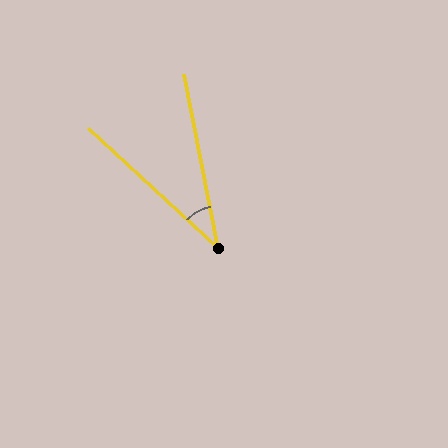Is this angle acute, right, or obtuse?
It is acute.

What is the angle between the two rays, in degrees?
Approximately 36 degrees.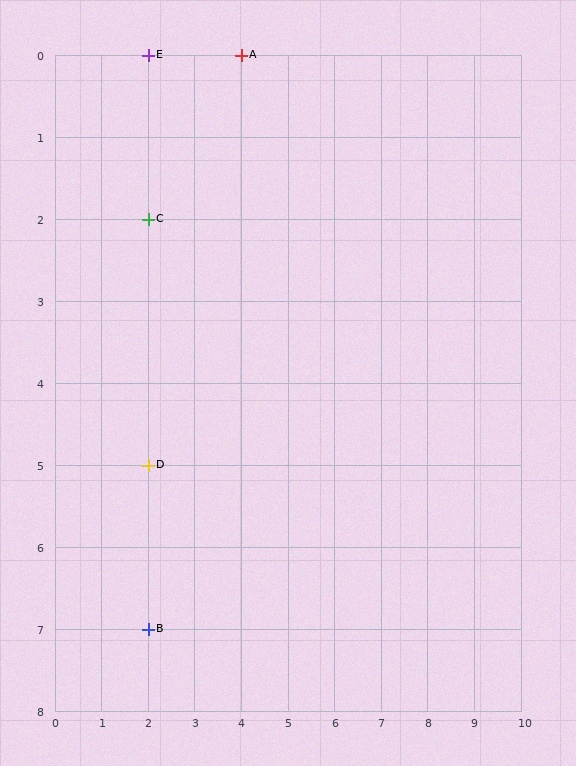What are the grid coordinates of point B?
Point B is at grid coordinates (2, 7).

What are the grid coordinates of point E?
Point E is at grid coordinates (2, 0).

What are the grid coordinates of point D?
Point D is at grid coordinates (2, 5).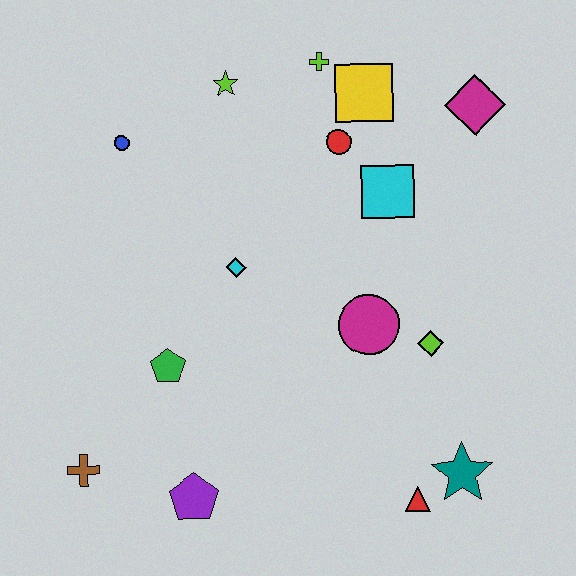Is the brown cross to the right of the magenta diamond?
No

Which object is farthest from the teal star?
The blue circle is farthest from the teal star.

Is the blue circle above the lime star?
No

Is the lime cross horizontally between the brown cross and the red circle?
Yes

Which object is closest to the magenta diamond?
The yellow square is closest to the magenta diamond.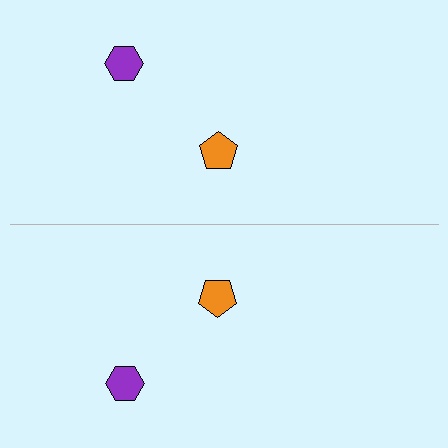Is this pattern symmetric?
Yes, this pattern has bilateral (reflection) symmetry.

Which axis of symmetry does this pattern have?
The pattern has a horizontal axis of symmetry running through the center of the image.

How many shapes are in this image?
There are 4 shapes in this image.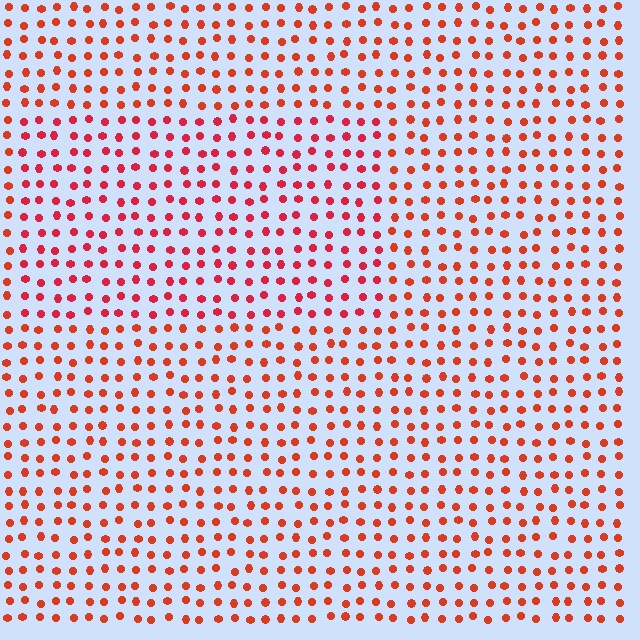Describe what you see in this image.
The image is filled with small red elements in a uniform arrangement. A rectangle-shaped region is visible where the elements are tinted to a slightly different hue, forming a subtle color boundary.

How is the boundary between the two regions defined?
The boundary is defined purely by a slight shift in hue (about 19 degrees). Spacing, size, and orientation are identical on both sides.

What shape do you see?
I see a rectangle.